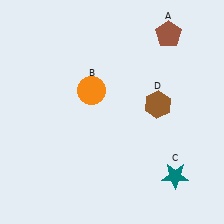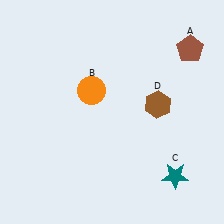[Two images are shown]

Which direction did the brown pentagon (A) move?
The brown pentagon (A) moved right.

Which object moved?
The brown pentagon (A) moved right.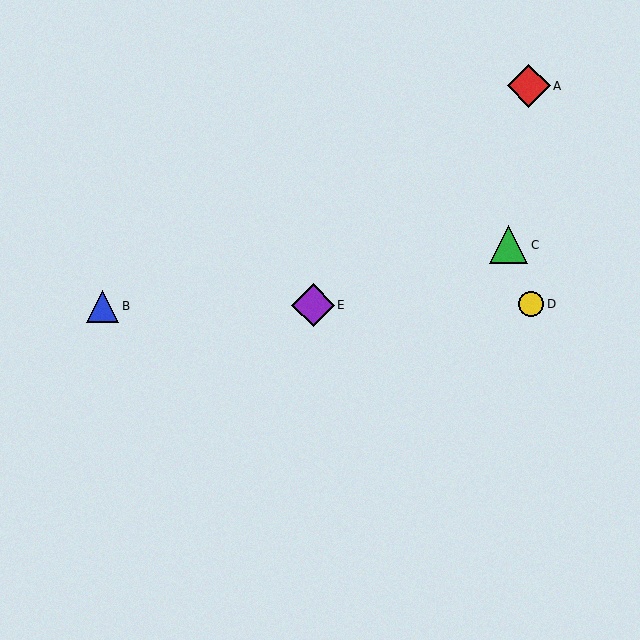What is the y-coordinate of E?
Object E is at y≈305.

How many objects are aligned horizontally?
3 objects (B, D, E) are aligned horizontally.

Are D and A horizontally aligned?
No, D is at y≈304 and A is at y≈86.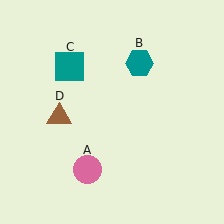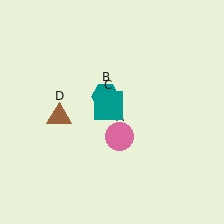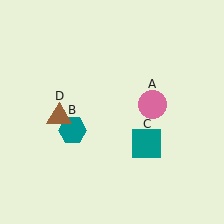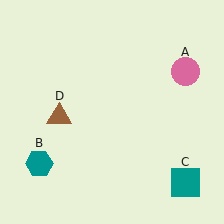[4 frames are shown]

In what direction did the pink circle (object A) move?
The pink circle (object A) moved up and to the right.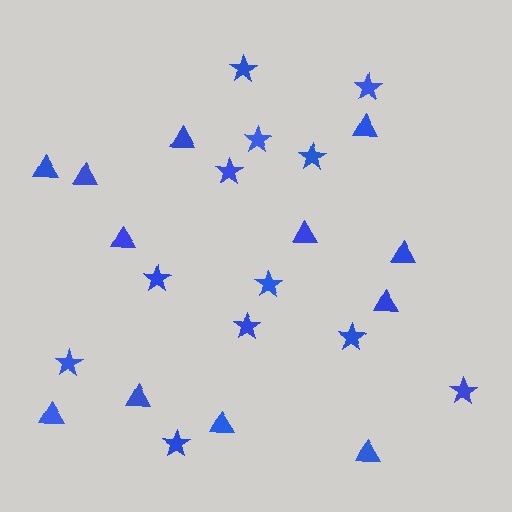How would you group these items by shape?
There are 2 groups: one group of stars (12) and one group of triangles (12).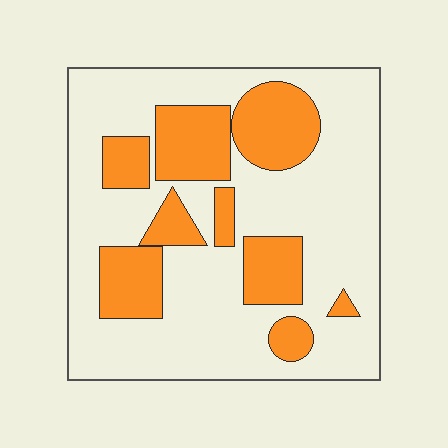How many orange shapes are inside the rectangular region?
9.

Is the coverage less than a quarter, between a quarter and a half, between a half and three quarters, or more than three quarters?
Between a quarter and a half.